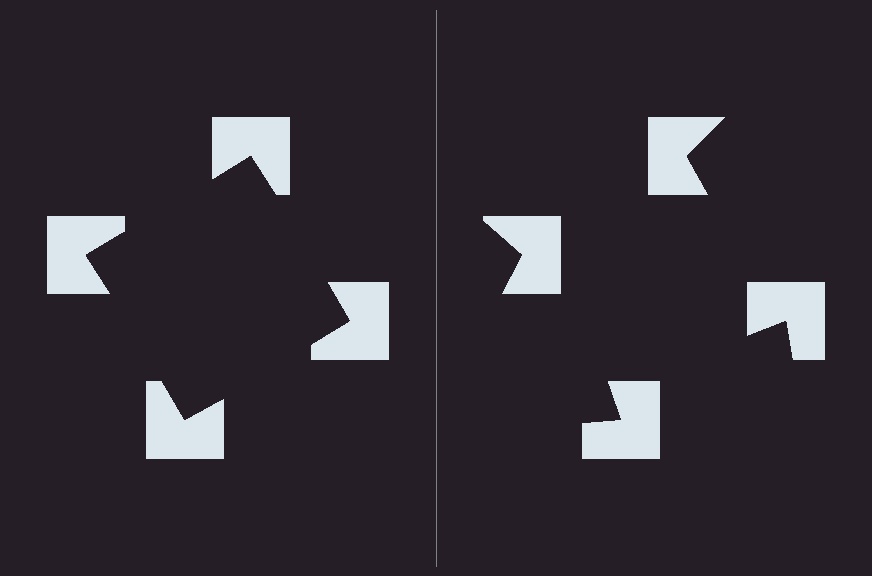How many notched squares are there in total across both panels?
8 — 4 on each side.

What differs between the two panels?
The notched squares are positioned identically on both sides; only the wedge orientations differ. On the left they align to a square; on the right they are misaligned.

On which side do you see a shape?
An illusory square appears on the left side. On the right side the wedge cuts are rotated, so no coherent shape forms.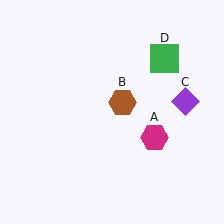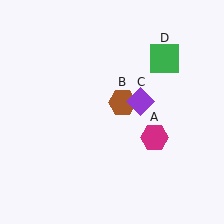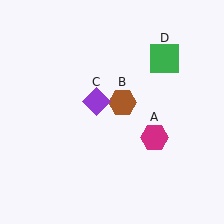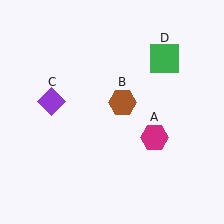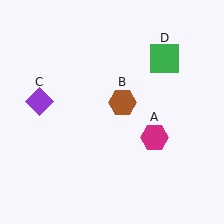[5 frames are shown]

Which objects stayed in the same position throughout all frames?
Magenta hexagon (object A) and brown hexagon (object B) and green square (object D) remained stationary.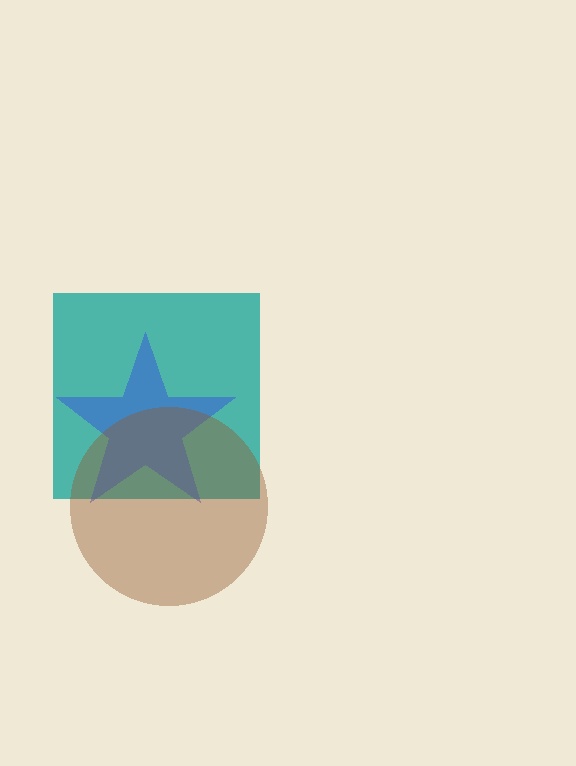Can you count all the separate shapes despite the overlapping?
Yes, there are 3 separate shapes.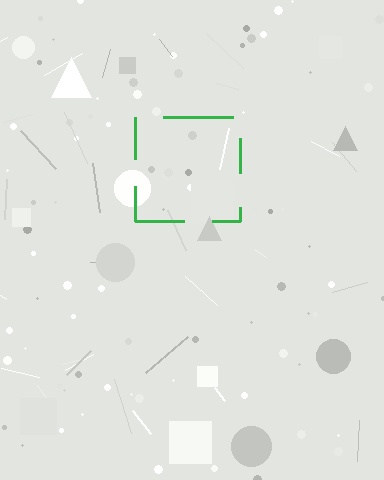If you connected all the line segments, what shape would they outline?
They would outline a square.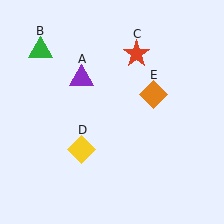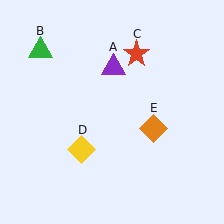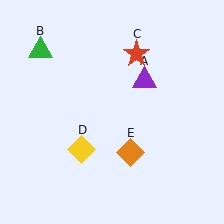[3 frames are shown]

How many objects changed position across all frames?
2 objects changed position: purple triangle (object A), orange diamond (object E).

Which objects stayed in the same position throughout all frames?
Green triangle (object B) and red star (object C) and yellow diamond (object D) remained stationary.